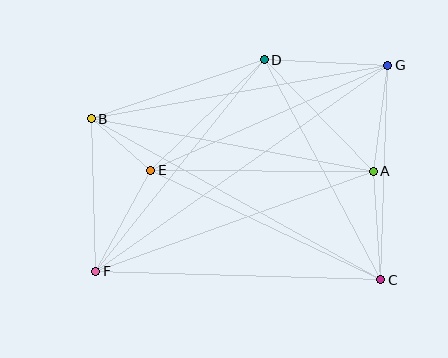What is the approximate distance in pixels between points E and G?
The distance between E and G is approximately 260 pixels.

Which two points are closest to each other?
Points B and E are closest to each other.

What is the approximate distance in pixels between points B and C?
The distance between B and C is approximately 331 pixels.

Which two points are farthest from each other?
Points F and G are farthest from each other.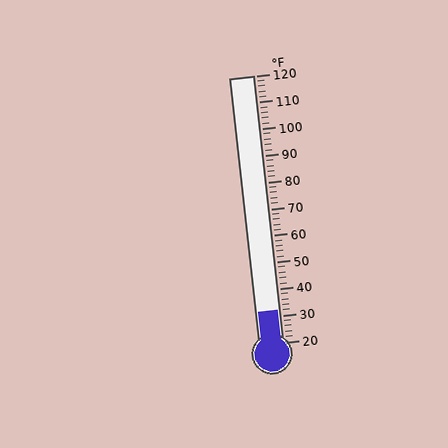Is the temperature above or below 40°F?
The temperature is below 40°F.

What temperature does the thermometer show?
The thermometer shows approximately 32°F.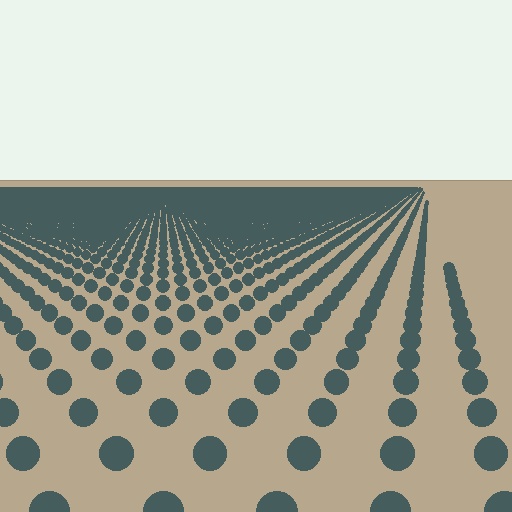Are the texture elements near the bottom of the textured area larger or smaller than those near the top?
Larger. Near the bottom, elements are closer to the viewer and appear at a bigger on-screen size.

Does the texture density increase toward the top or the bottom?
Density increases toward the top.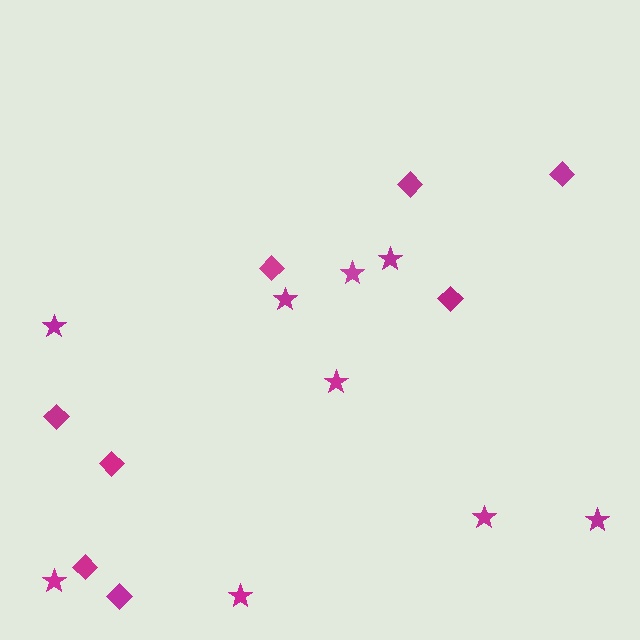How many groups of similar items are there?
There are 2 groups: one group of diamonds (8) and one group of stars (9).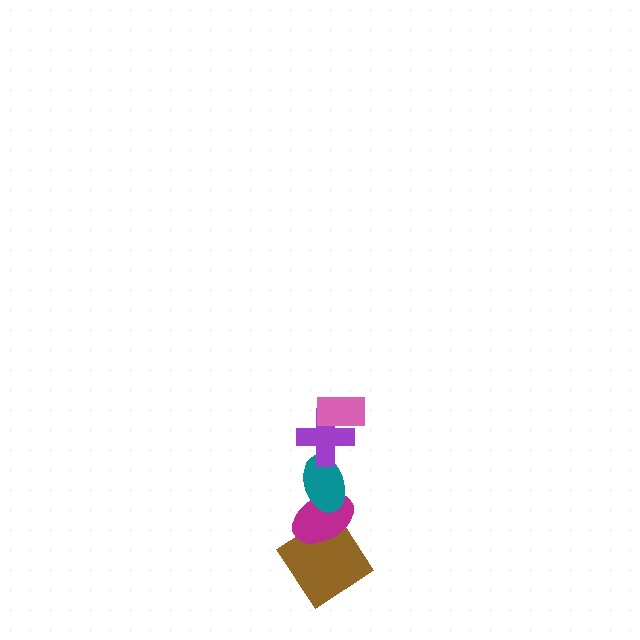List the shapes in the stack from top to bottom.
From top to bottom: the pink rectangle, the purple cross, the teal ellipse, the magenta ellipse, the brown diamond.